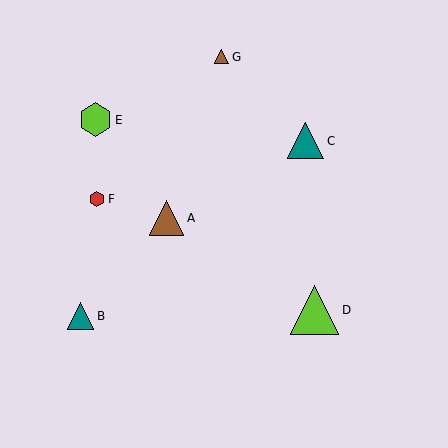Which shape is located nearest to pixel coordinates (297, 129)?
The teal triangle (labeled C) at (305, 141) is nearest to that location.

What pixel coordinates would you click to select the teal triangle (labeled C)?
Click at (305, 141) to select the teal triangle C.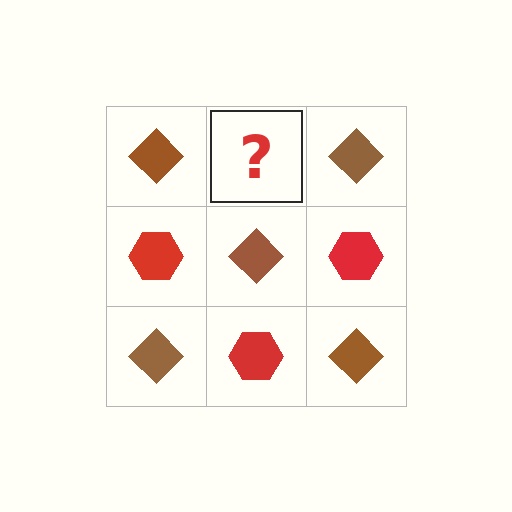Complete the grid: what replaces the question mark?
The question mark should be replaced with a red hexagon.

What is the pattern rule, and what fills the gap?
The rule is that it alternates brown diamond and red hexagon in a checkerboard pattern. The gap should be filled with a red hexagon.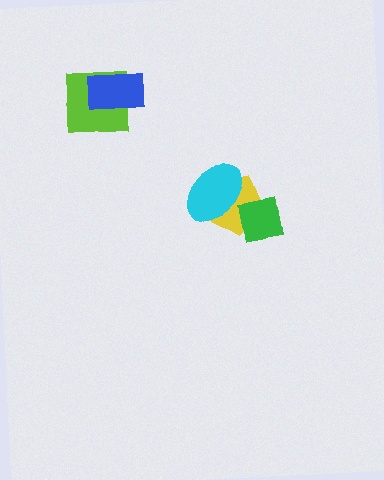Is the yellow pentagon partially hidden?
Yes, it is partially covered by another shape.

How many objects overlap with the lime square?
1 object overlaps with the lime square.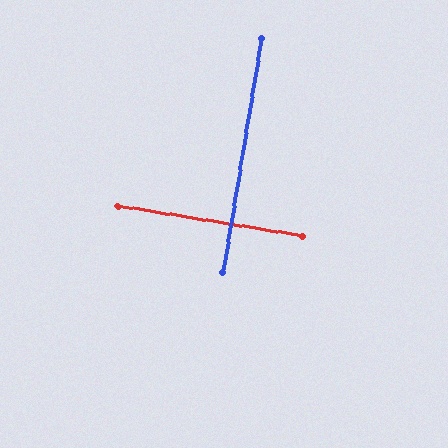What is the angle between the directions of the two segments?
Approximately 90 degrees.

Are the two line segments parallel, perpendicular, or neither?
Perpendicular — they meet at approximately 90°.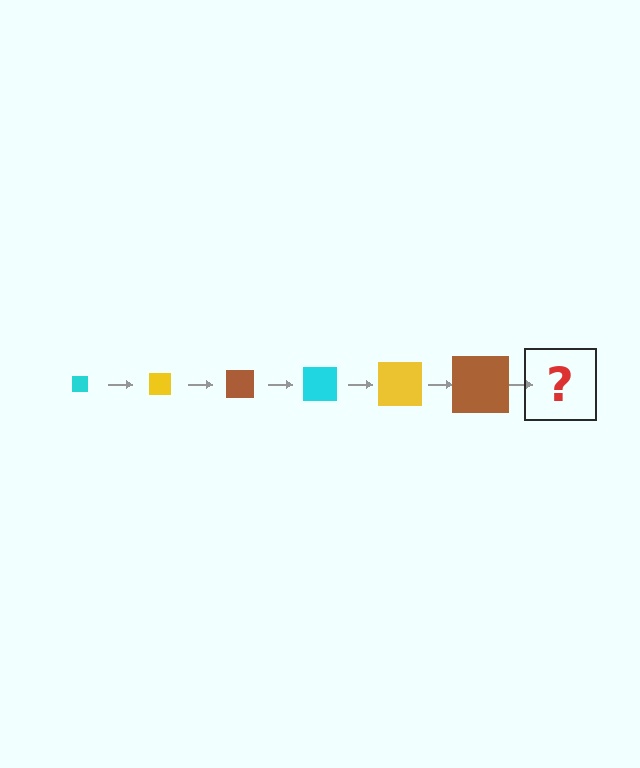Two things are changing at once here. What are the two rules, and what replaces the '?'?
The two rules are that the square grows larger each step and the color cycles through cyan, yellow, and brown. The '?' should be a cyan square, larger than the previous one.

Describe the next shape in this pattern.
It should be a cyan square, larger than the previous one.